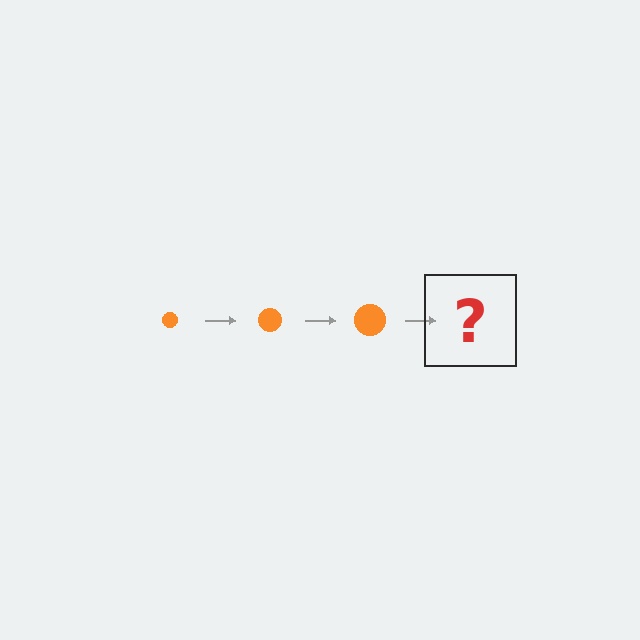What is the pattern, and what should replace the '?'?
The pattern is that the circle gets progressively larger each step. The '?' should be an orange circle, larger than the previous one.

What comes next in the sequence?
The next element should be an orange circle, larger than the previous one.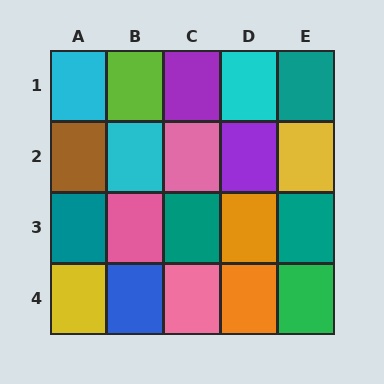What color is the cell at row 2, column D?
Purple.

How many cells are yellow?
2 cells are yellow.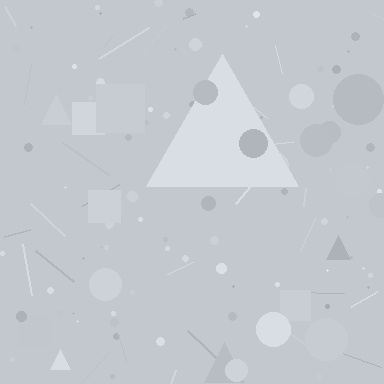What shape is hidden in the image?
A triangle is hidden in the image.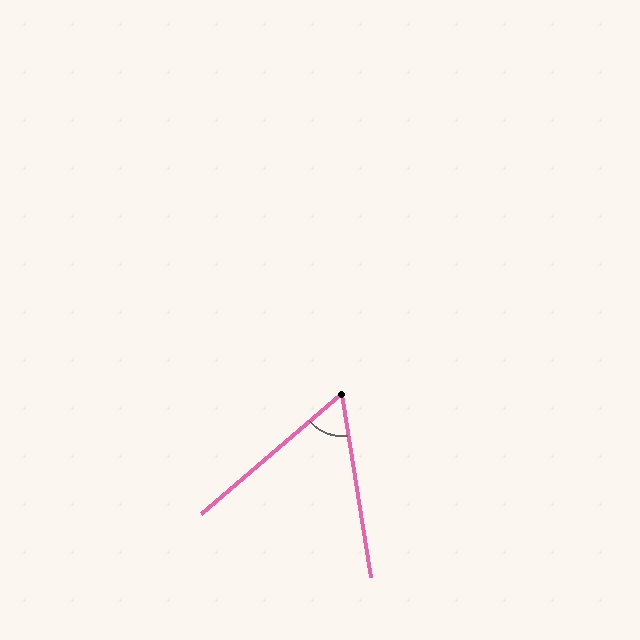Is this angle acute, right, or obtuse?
It is acute.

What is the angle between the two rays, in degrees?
Approximately 59 degrees.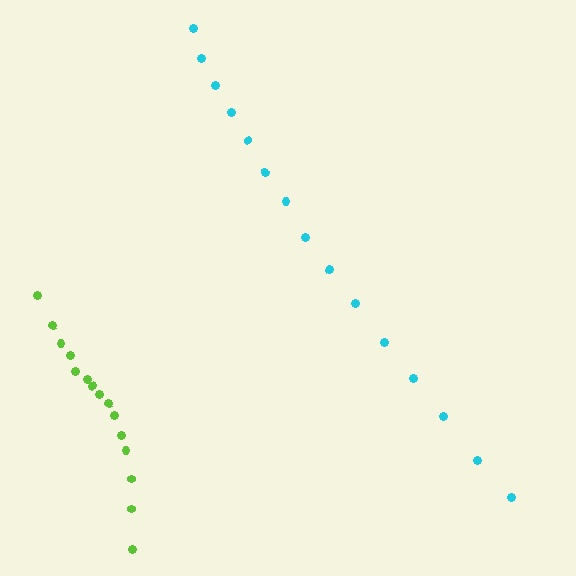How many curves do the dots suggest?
There are 2 distinct paths.